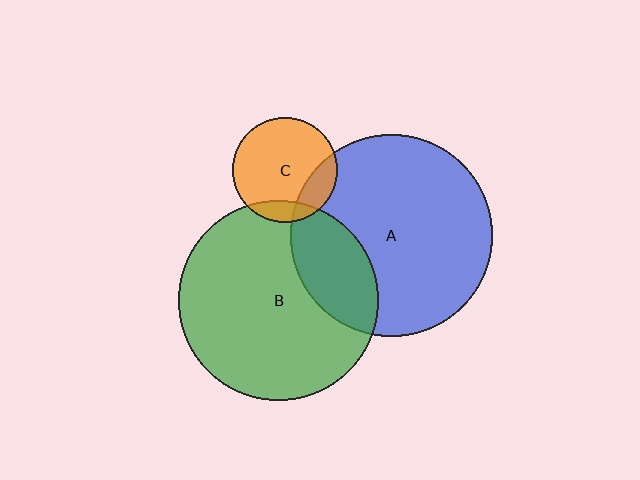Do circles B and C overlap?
Yes.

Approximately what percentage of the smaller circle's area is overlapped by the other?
Approximately 15%.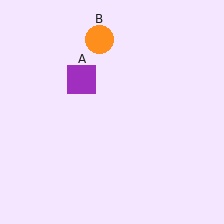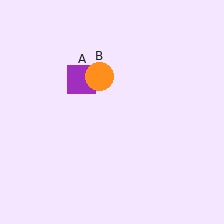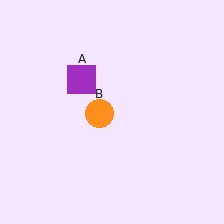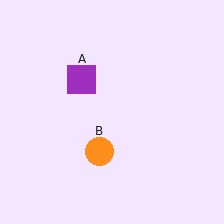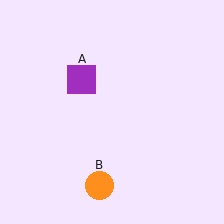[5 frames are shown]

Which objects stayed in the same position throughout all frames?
Purple square (object A) remained stationary.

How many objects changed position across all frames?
1 object changed position: orange circle (object B).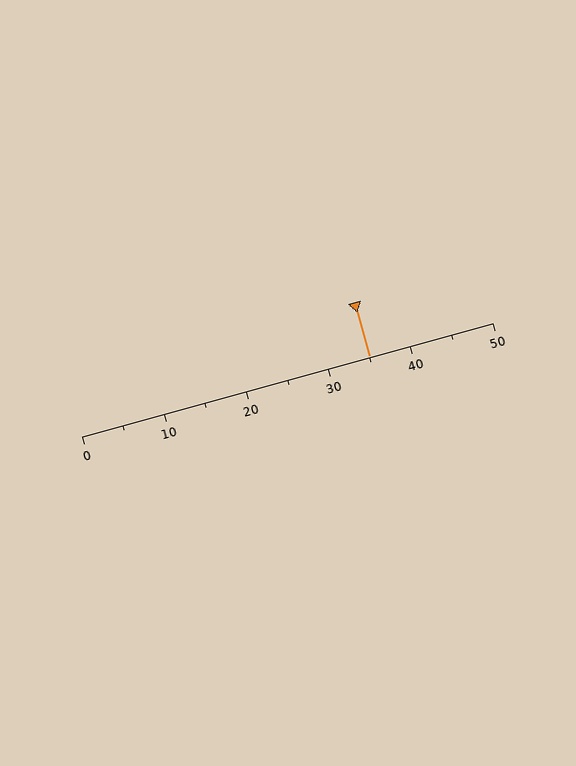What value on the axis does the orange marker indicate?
The marker indicates approximately 35.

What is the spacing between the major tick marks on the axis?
The major ticks are spaced 10 apart.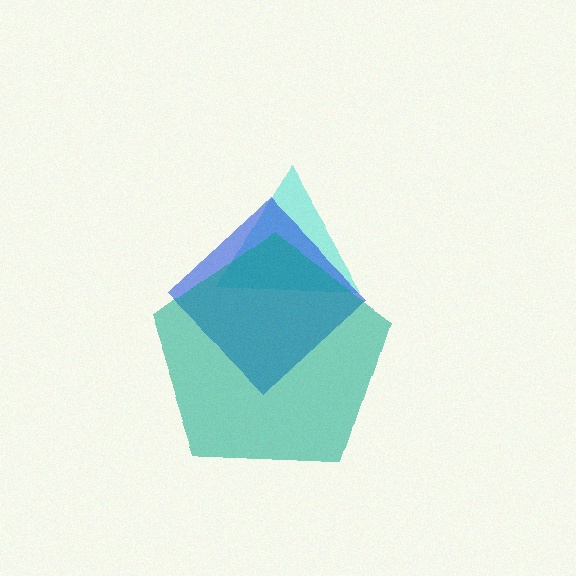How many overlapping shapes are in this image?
There are 3 overlapping shapes in the image.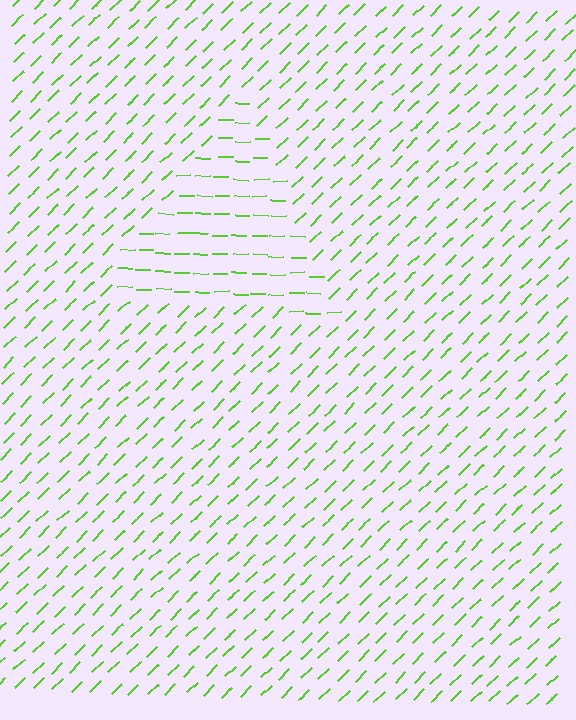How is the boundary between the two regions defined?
The boundary is defined purely by a change in line orientation (approximately 45 degrees difference). All lines are the same color and thickness.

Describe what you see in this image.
The image is filled with small lime line segments. A triangle region in the image has lines oriented differently from the surrounding lines, creating a visible texture boundary.